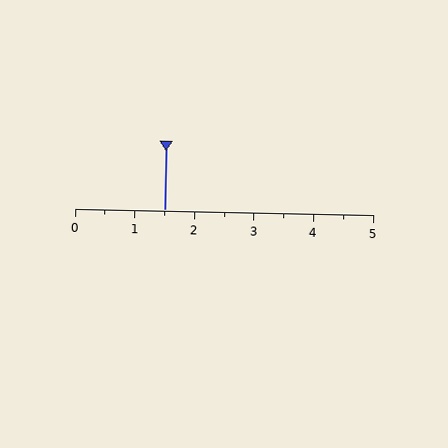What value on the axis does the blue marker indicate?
The marker indicates approximately 1.5.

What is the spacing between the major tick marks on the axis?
The major ticks are spaced 1 apart.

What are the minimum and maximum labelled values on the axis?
The axis runs from 0 to 5.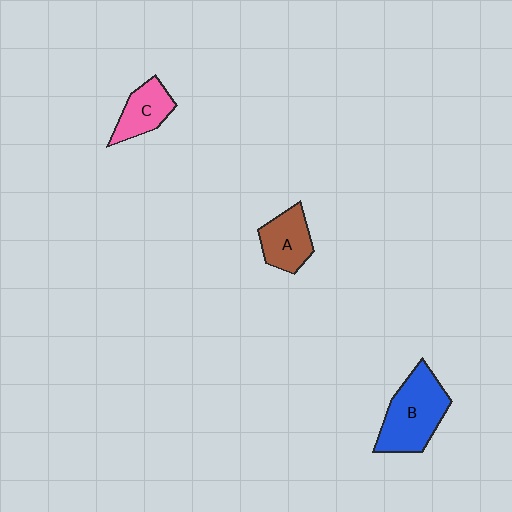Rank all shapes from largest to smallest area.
From largest to smallest: B (blue), A (brown), C (pink).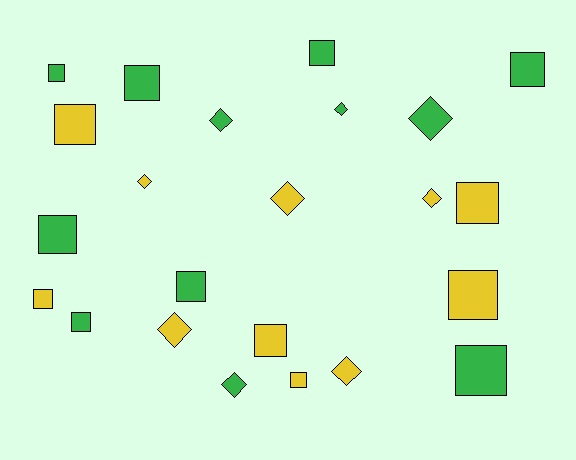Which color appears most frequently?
Green, with 12 objects.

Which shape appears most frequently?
Square, with 14 objects.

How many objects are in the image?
There are 23 objects.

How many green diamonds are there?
There are 4 green diamonds.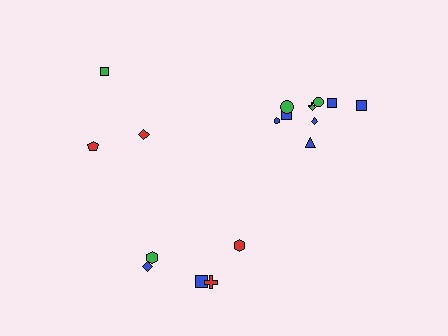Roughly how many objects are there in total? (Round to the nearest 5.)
Roughly 20 objects in total.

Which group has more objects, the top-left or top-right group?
The top-right group.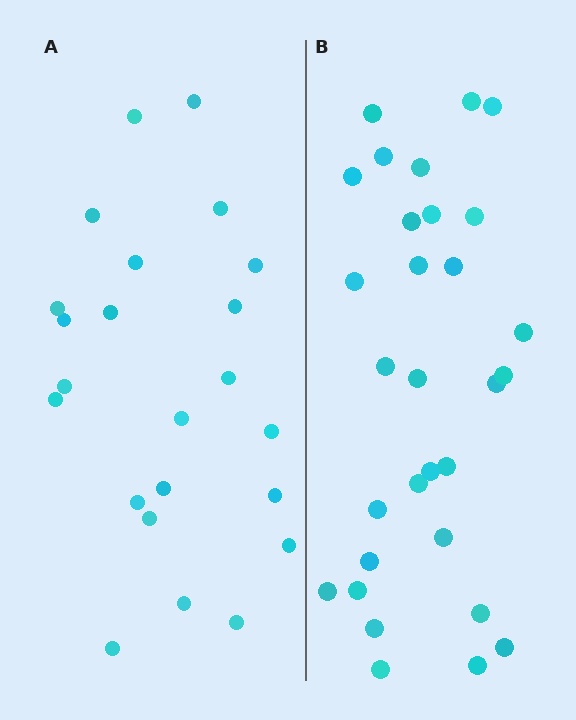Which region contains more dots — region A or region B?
Region B (the right region) has more dots.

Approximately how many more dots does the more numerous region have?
Region B has roughly 8 or so more dots than region A.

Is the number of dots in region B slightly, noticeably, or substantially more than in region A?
Region B has noticeably more, but not dramatically so. The ratio is roughly 1.3 to 1.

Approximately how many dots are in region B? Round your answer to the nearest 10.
About 30 dots.